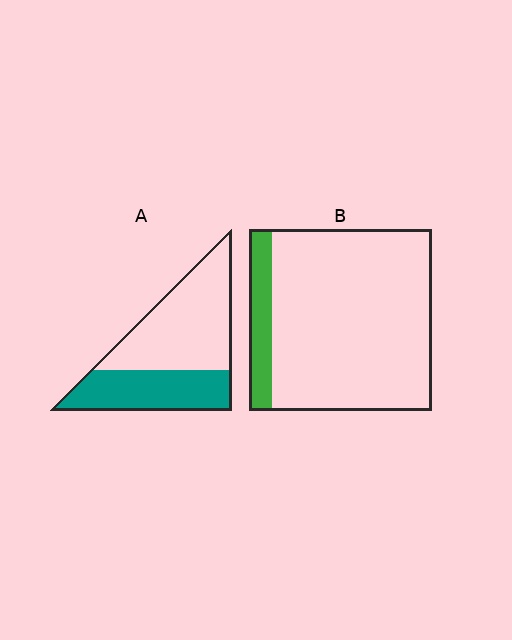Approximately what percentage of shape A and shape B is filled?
A is approximately 40% and B is approximately 15%.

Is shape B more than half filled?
No.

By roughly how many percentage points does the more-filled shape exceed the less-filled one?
By roughly 25 percentage points (A over B).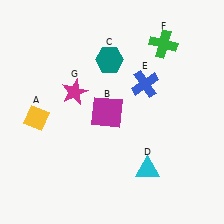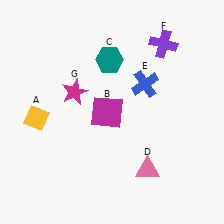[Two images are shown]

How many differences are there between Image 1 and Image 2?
There are 2 differences between the two images.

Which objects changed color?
D changed from cyan to pink. F changed from green to purple.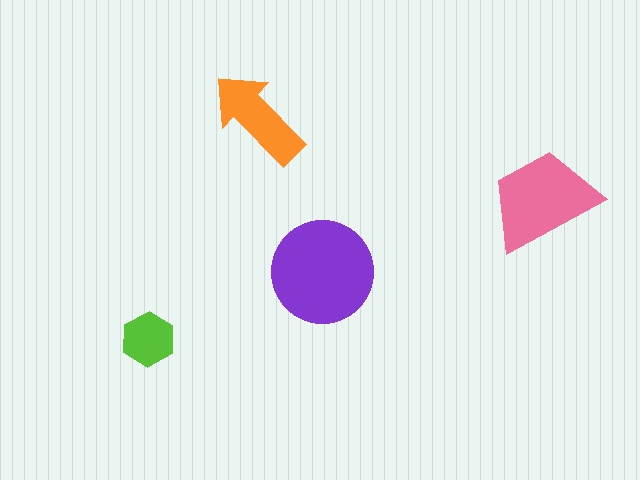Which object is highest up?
The orange arrow is topmost.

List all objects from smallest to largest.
The lime hexagon, the orange arrow, the pink trapezoid, the purple circle.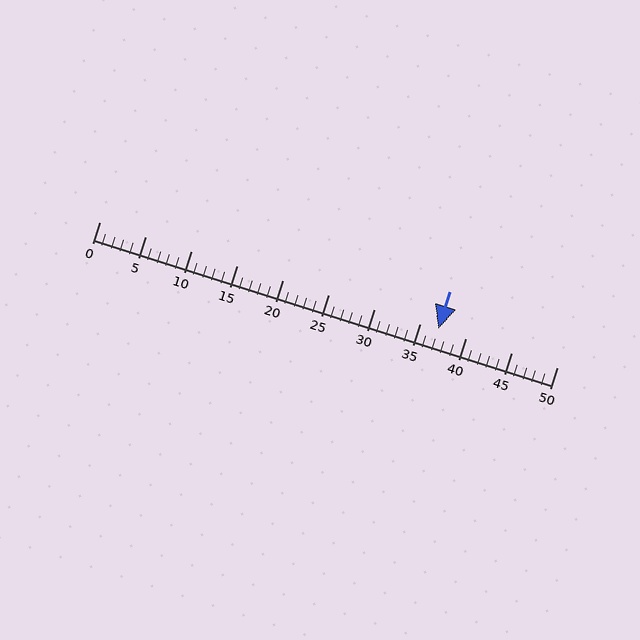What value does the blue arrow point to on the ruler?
The blue arrow points to approximately 37.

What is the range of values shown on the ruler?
The ruler shows values from 0 to 50.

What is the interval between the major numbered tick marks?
The major tick marks are spaced 5 units apart.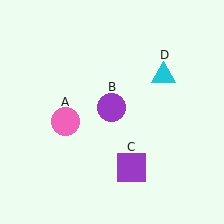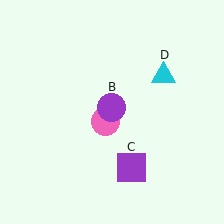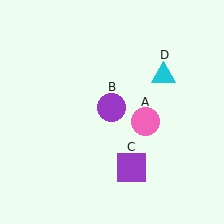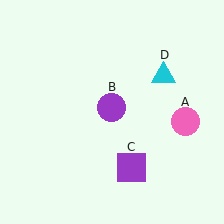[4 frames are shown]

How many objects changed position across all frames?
1 object changed position: pink circle (object A).